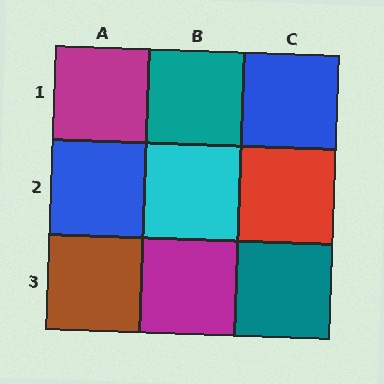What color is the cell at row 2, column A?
Blue.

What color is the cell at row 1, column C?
Blue.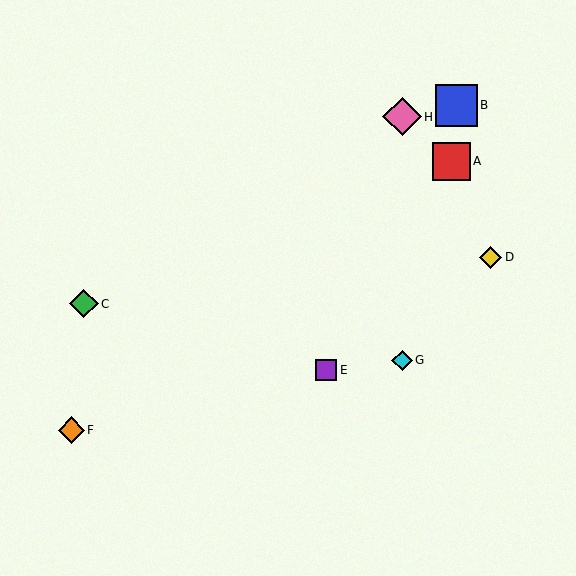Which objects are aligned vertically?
Objects G, H are aligned vertically.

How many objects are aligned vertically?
2 objects (G, H) are aligned vertically.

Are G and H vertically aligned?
Yes, both are at x≈402.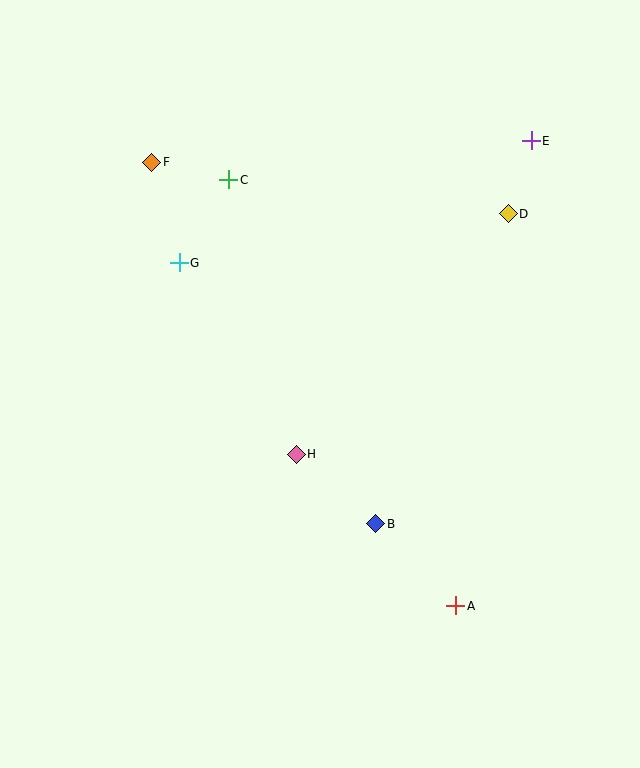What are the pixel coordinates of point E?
Point E is at (531, 141).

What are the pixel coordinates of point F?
Point F is at (152, 162).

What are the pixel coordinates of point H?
Point H is at (296, 454).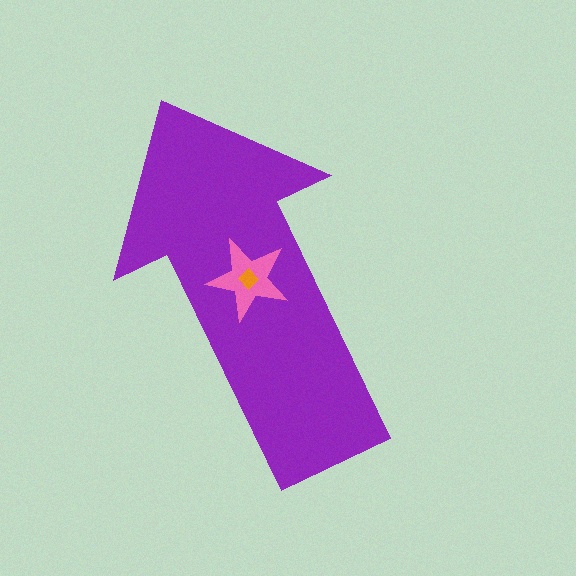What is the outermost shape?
The purple arrow.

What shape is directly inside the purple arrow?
The pink star.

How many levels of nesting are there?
3.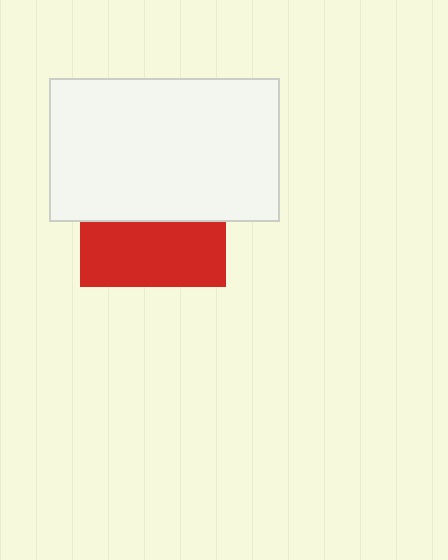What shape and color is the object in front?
The object in front is a white rectangle.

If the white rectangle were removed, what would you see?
You would see the complete red square.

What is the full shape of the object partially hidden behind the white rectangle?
The partially hidden object is a red square.